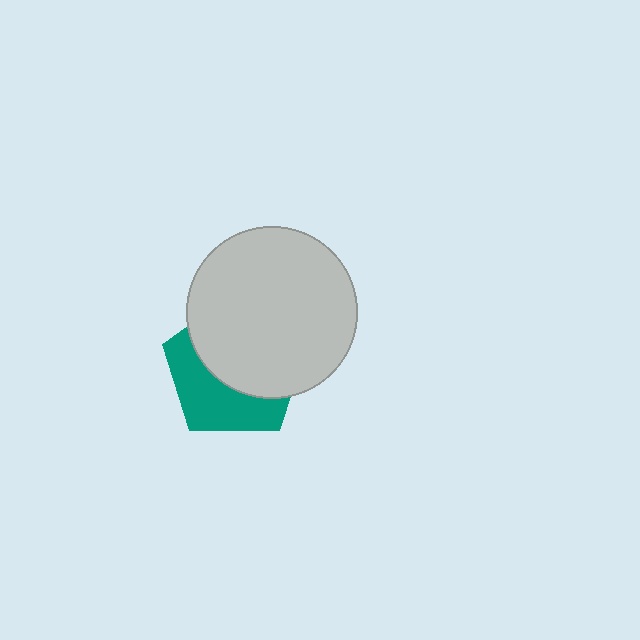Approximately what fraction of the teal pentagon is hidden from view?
Roughly 58% of the teal pentagon is hidden behind the light gray circle.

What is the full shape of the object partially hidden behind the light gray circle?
The partially hidden object is a teal pentagon.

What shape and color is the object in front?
The object in front is a light gray circle.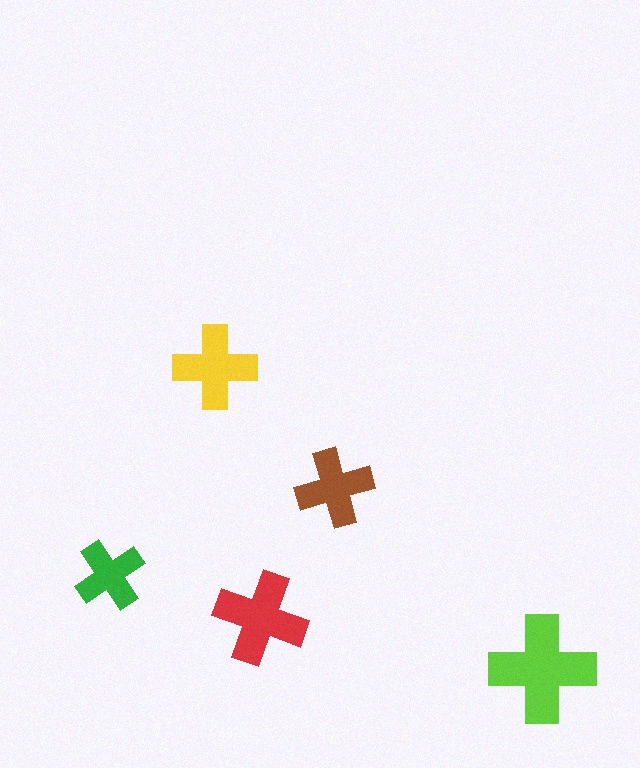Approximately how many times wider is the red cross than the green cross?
About 1.5 times wider.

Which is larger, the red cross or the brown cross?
The red one.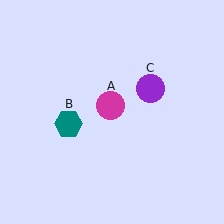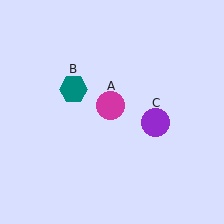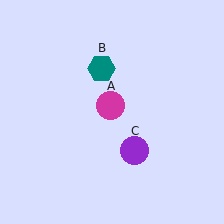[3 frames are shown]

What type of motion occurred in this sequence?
The teal hexagon (object B), purple circle (object C) rotated clockwise around the center of the scene.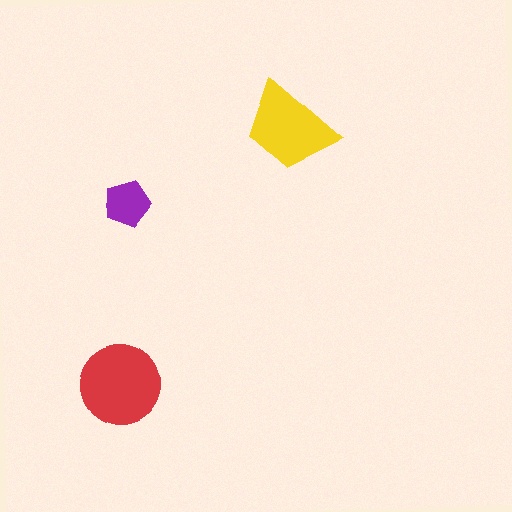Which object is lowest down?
The red circle is bottommost.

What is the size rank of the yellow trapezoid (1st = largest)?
2nd.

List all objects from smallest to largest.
The purple pentagon, the yellow trapezoid, the red circle.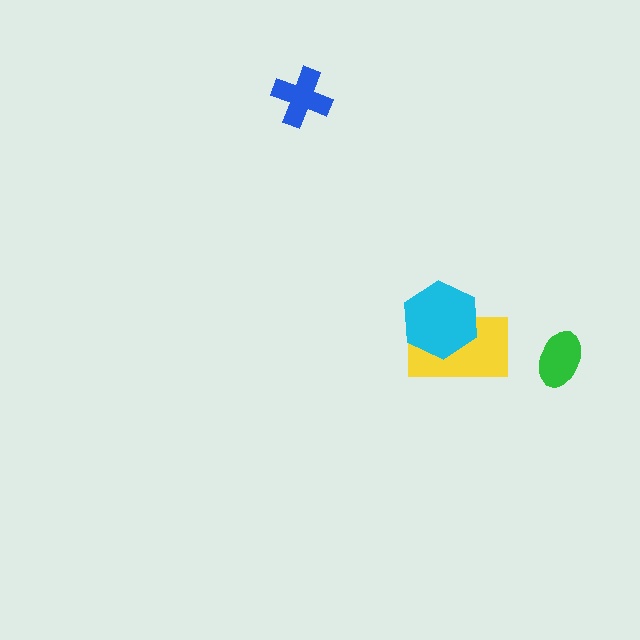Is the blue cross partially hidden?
No, no other shape covers it.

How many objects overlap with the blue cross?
0 objects overlap with the blue cross.